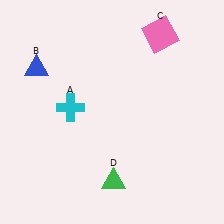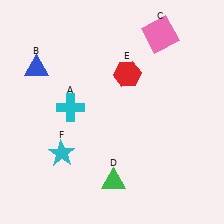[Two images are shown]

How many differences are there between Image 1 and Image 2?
There are 2 differences between the two images.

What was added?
A red hexagon (E), a cyan star (F) were added in Image 2.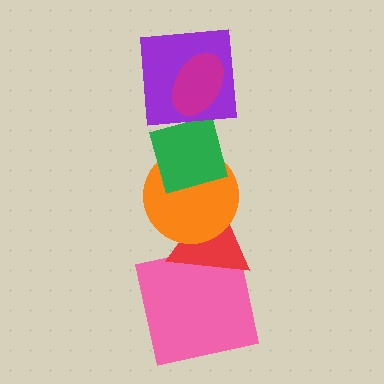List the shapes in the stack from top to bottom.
From top to bottom: the magenta ellipse, the purple square, the green diamond, the orange circle, the red triangle, the pink square.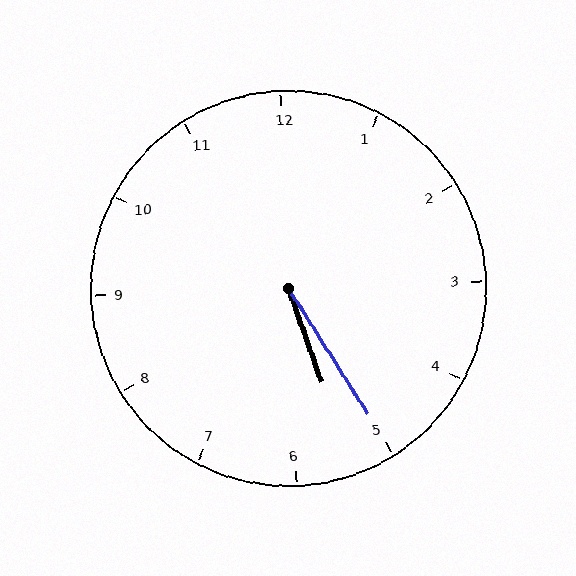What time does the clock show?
5:25.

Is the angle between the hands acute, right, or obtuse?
It is acute.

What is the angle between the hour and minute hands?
Approximately 12 degrees.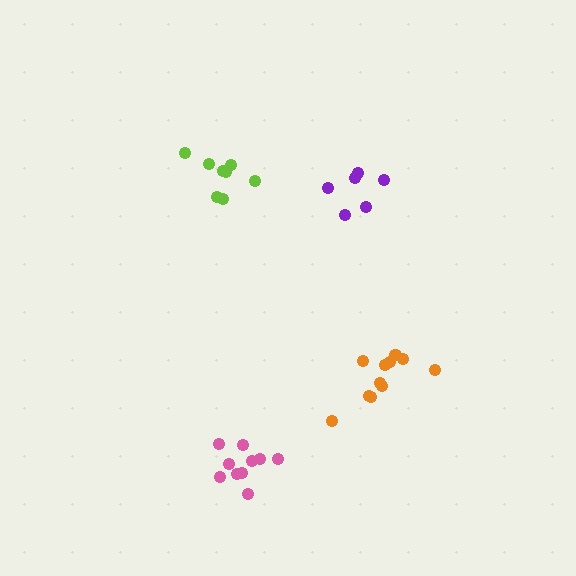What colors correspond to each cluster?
The clusters are colored: lime, purple, pink, orange.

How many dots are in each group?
Group 1: 8 dots, Group 2: 6 dots, Group 3: 10 dots, Group 4: 11 dots (35 total).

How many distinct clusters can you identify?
There are 4 distinct clusters.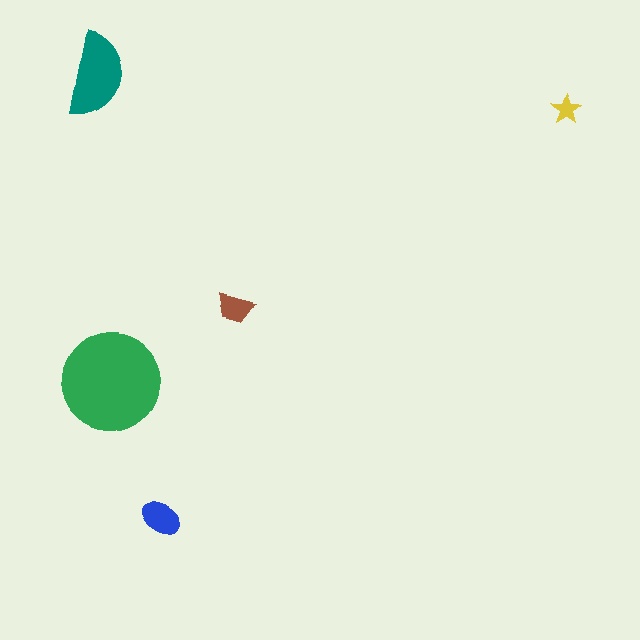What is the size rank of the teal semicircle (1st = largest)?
2nd.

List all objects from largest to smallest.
The green circle, the teal semicircle, the blue ellipse, the brown trapezoid, the yellow star.